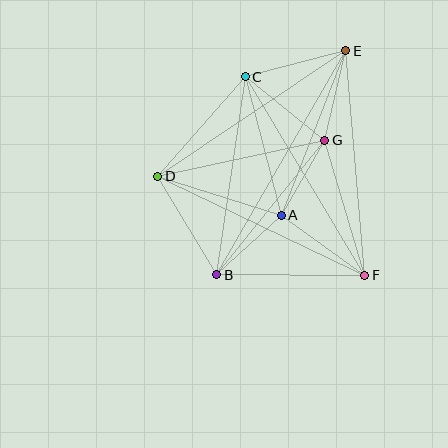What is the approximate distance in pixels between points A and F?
The distance between A and F is approximately 103 pixels.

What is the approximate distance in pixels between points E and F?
The distance between E and F is approximately 225 pixels.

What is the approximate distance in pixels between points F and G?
The distance between F and G is approximately 141 pixels.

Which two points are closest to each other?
Points A and G are closest to each other.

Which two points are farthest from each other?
Points B and E are farthest from each other.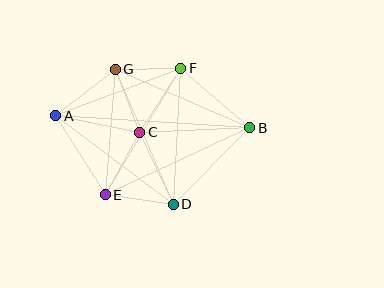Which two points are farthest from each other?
Points A and B are farthest from each other.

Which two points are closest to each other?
Points F and G are closest to each other.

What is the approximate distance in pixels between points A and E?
The distance between A and E is approximately 93 pixels.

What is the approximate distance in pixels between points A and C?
The distance between A and C is approximately 85 pixels.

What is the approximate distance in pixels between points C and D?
The distance between C and D is approximately 79 pixels.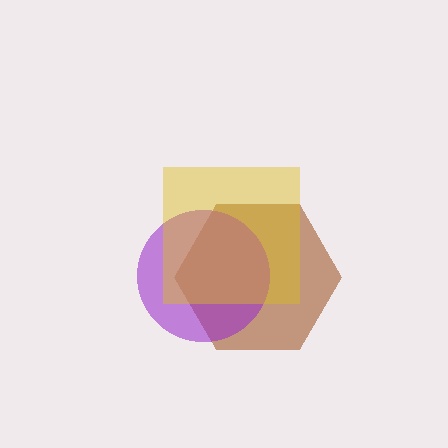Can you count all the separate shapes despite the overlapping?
Yes, there are 3 separate shapes.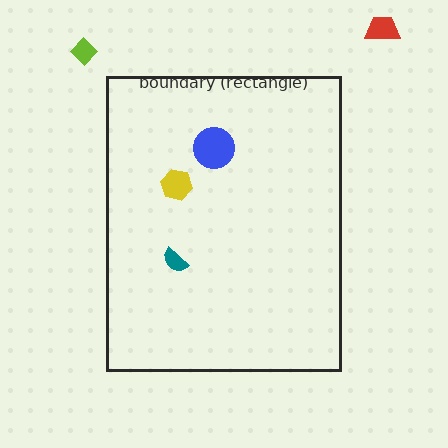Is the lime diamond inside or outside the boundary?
Outside.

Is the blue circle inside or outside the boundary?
Inside.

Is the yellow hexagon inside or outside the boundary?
Inside.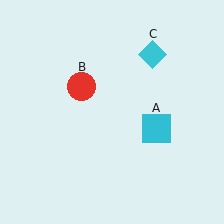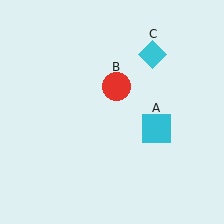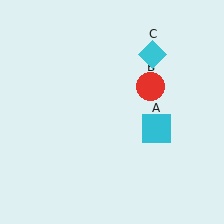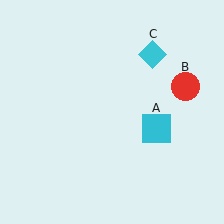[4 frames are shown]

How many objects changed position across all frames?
1 object changed position: red circle (object B).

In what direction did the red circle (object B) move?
The red circle (object B) moved right.